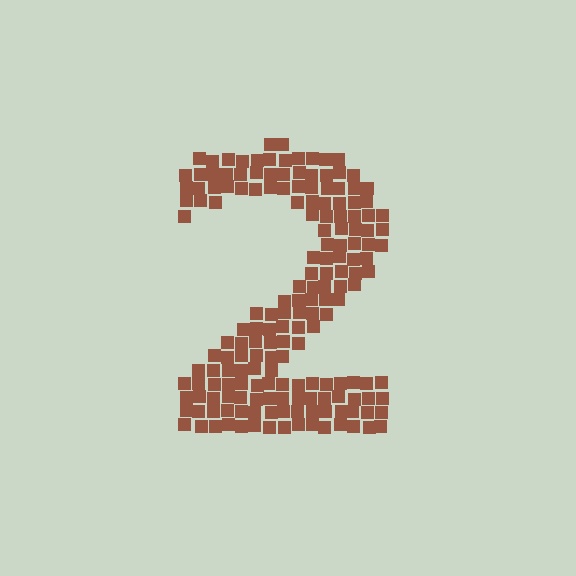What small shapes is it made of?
It is made of small squares.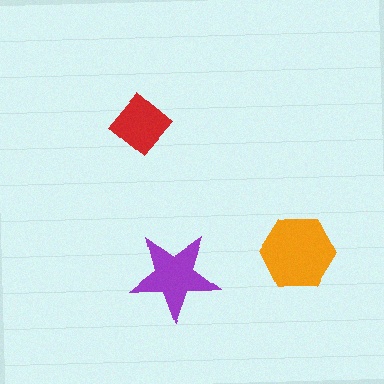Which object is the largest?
The orange hexagon.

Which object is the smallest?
The red diamond.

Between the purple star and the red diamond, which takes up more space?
The purple star.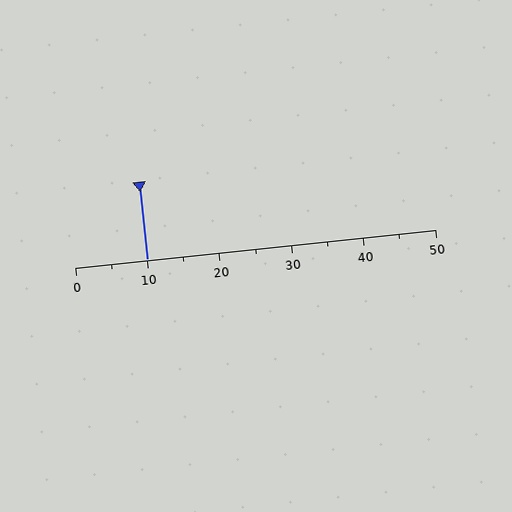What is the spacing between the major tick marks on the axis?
The major ticks are spaced 10 apart.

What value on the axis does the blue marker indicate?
The marker indicates approximately 10.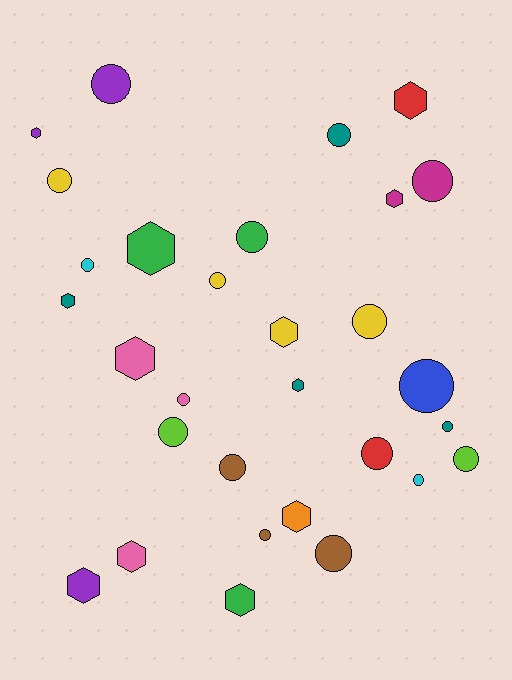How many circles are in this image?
There are 18 circles.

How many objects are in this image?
There are 30 objects.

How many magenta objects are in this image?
There are 2 magenta objects.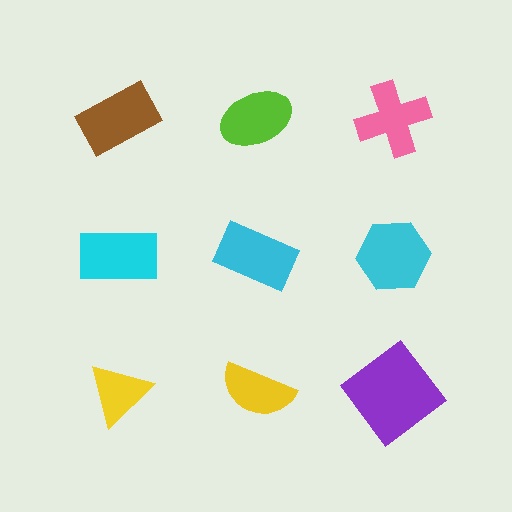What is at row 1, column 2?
A lime ellipse.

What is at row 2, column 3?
A cyan hexagon.